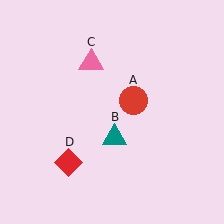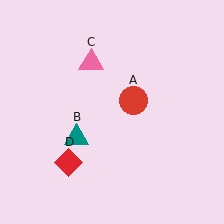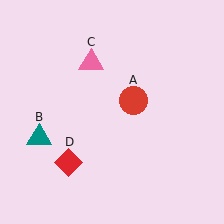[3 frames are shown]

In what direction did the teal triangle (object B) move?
The teal triangle (object B) moved left.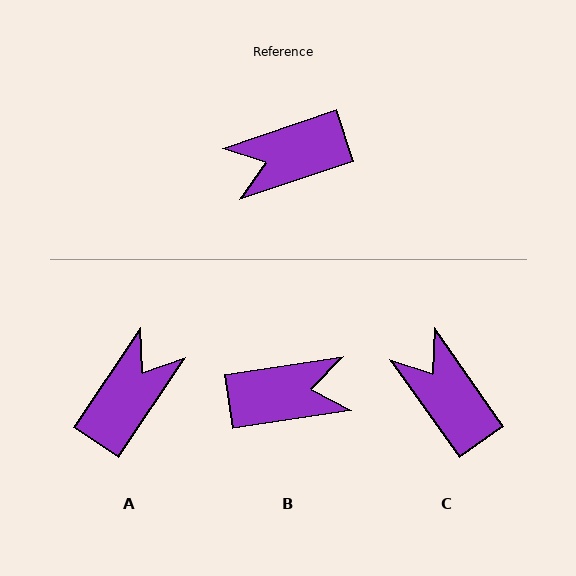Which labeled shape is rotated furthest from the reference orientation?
B, about 170 degrees away.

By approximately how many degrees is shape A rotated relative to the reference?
Approximately 142 degrees clockwise.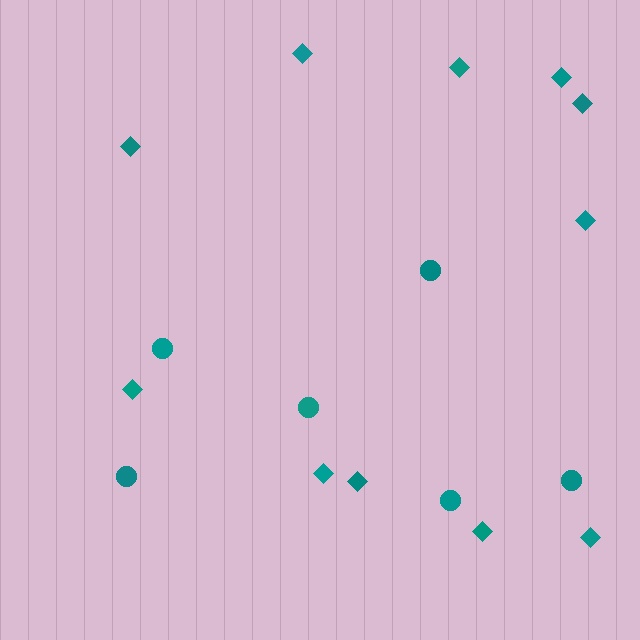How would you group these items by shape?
There are 2 groups: one group of circles (6) and one group of diamonds (11).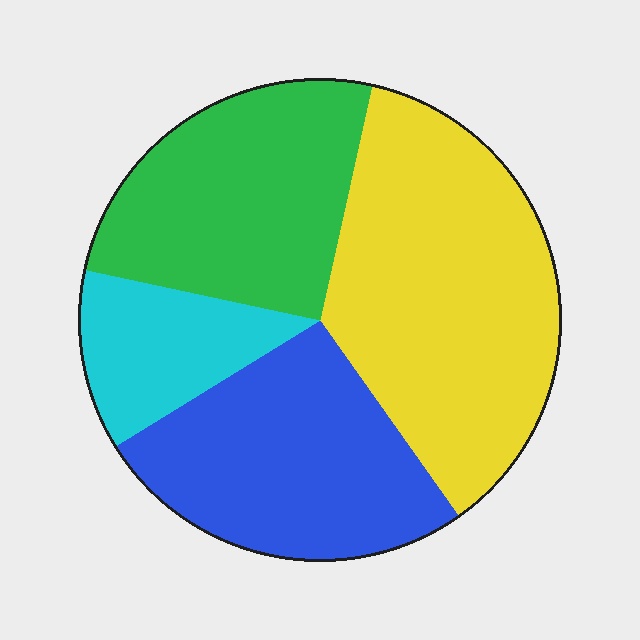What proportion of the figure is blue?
Blue takes up about one quarter (1/4) of the figure.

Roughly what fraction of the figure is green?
Green takes up between a quarter and a half of the figure.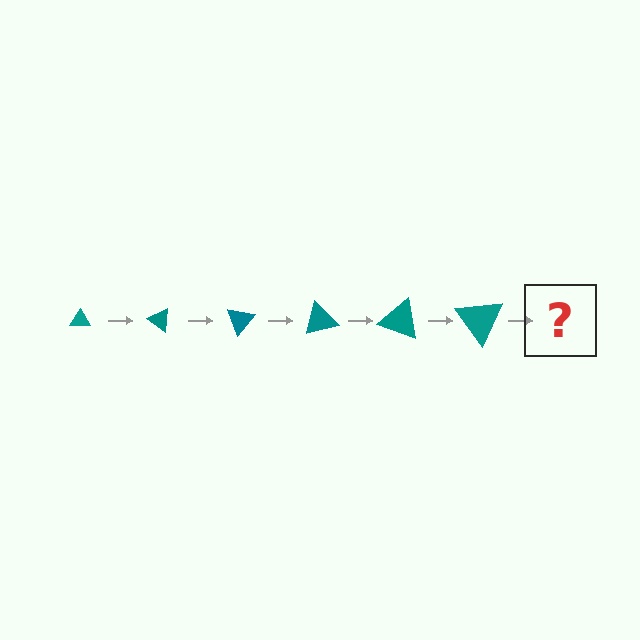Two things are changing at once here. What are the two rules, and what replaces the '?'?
The two rules are that the triangle grows larger each step and it rotates 35 degrees each step. The '?' should be a triangle, larger than the previous one and rotated 210 degrees from the start.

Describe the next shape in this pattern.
It should be a triangle, larger than the previous one and rotated 210 degrees from the start.